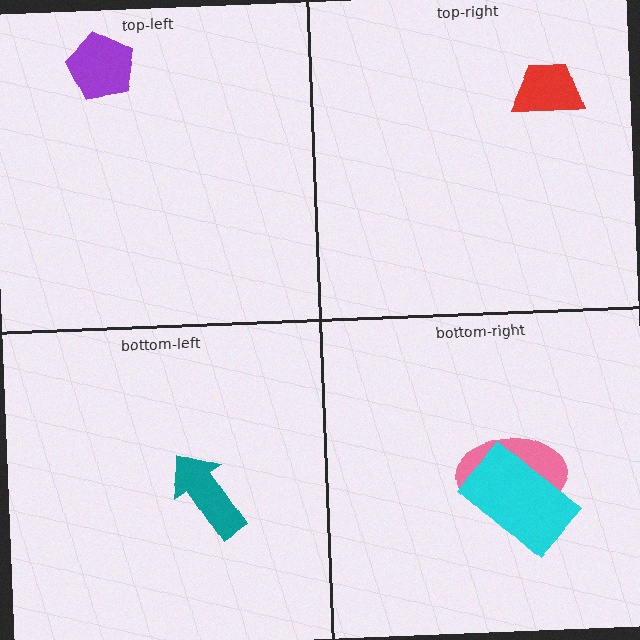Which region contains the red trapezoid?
The top-right region.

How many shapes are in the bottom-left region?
1.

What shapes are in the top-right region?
The red trapezoid.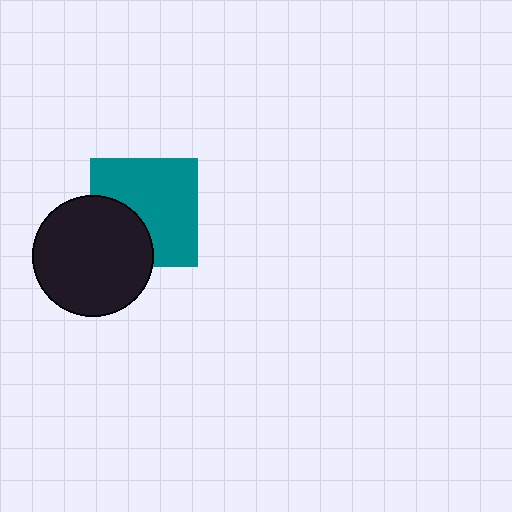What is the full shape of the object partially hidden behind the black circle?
The partially hidden object is a teal square.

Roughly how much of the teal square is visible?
Most of it is visible (roughly 68%).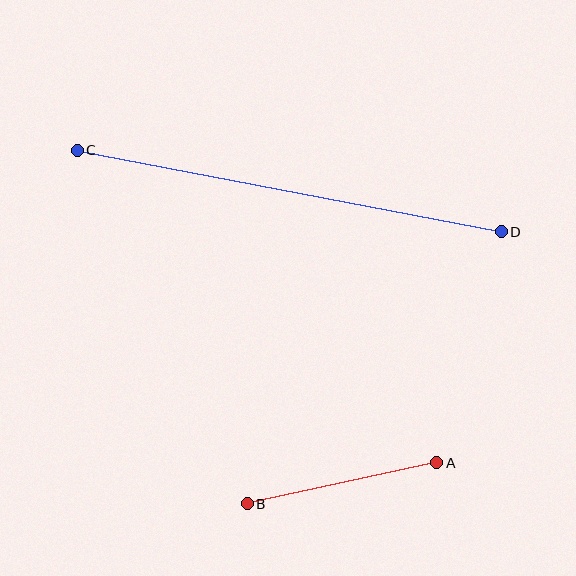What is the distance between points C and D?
The distance is approximately 431 pixels.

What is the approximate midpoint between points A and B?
The midpoint is at approximately (342, 483) pixels.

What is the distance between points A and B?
The distance is approximately 194 pixels.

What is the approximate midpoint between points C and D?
The midpoint is at approximately (289, 191) pixels.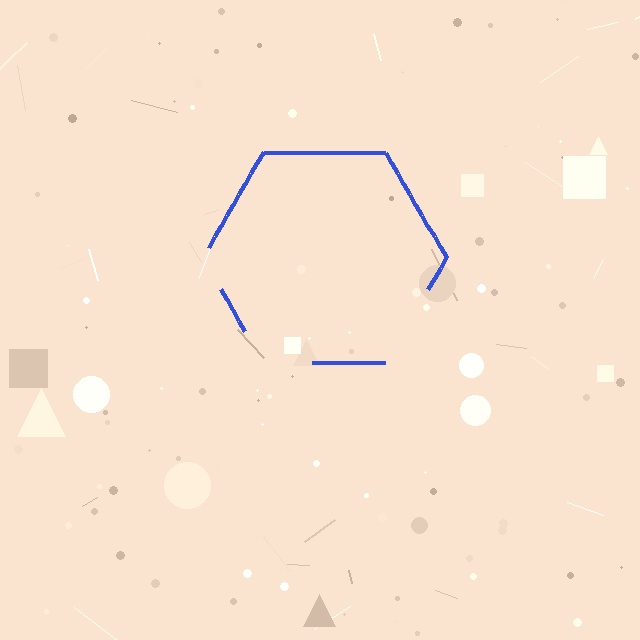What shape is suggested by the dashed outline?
The dashed outline suggests a hexagon.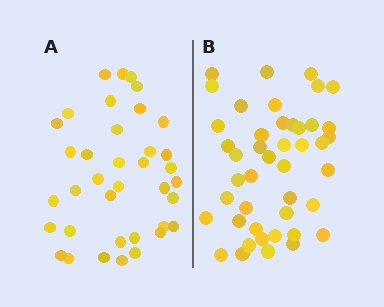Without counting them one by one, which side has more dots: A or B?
Region B (the right region) has more dots.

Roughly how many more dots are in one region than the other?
Region B has roughly 8 or so more dots than region A.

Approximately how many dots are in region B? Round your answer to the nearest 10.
About 40 dots. (The exact count is 44, which rounds to 40.)